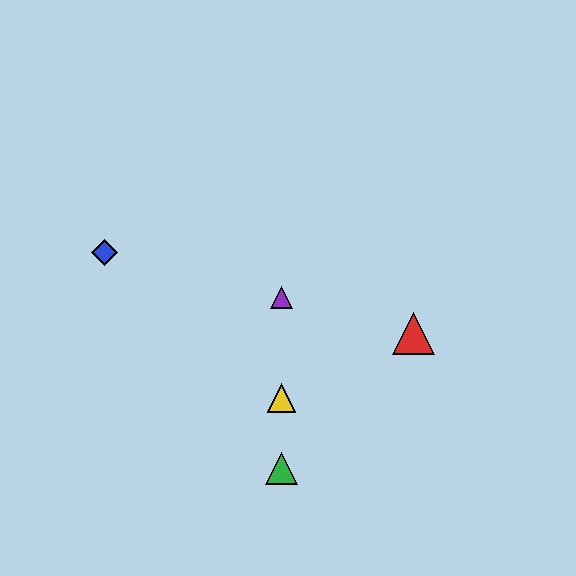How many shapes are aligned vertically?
3 shapes (the green triangle, the yellow triangle, the purple triangle) are aligned vertically.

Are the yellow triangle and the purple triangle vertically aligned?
Yes, both are at x≈282.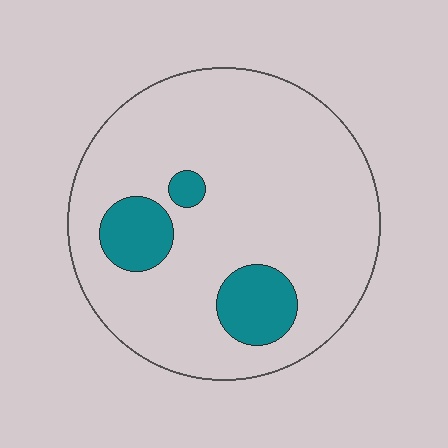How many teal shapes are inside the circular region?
3.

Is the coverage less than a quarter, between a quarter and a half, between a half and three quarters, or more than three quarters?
Less than a quarter.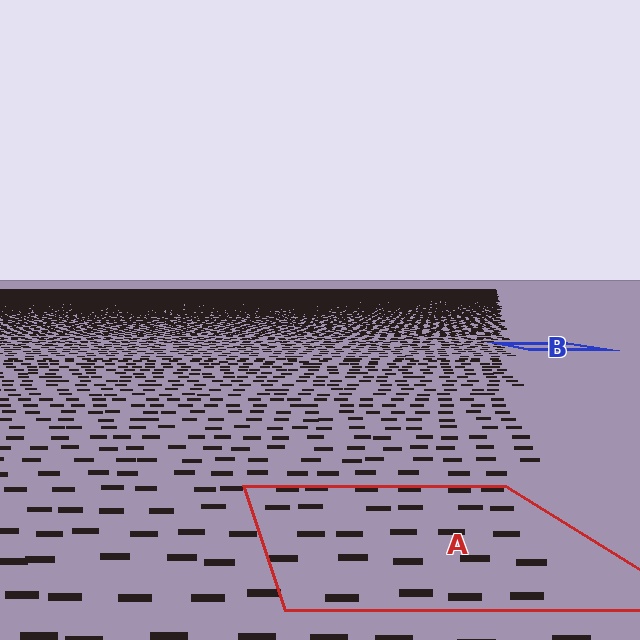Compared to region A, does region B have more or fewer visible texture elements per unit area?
Region B has more texture elements per unit area — they are packed more densely because it is farther away.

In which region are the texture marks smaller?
The texture marks are smaller in region B, because it is farther away.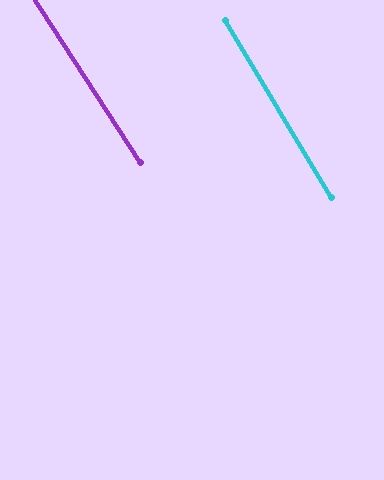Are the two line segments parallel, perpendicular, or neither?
Parallel — their directions differ by only 1.9°.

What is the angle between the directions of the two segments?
Approximately 2 degrees.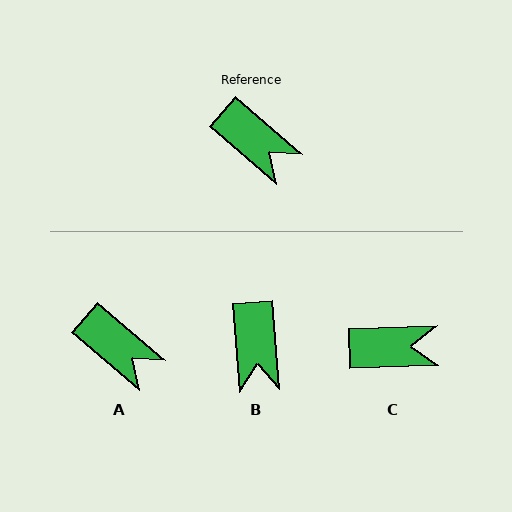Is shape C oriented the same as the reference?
No, it is off by about 43 degrees.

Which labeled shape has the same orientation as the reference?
A.